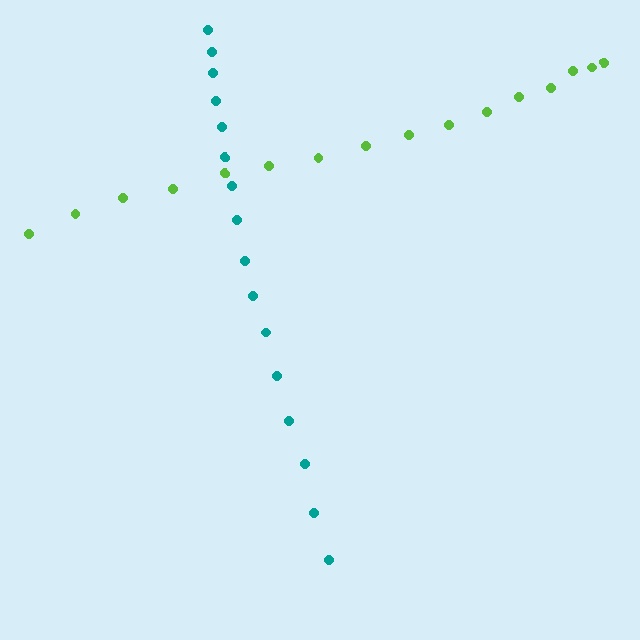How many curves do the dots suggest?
There are 2 distinct paths.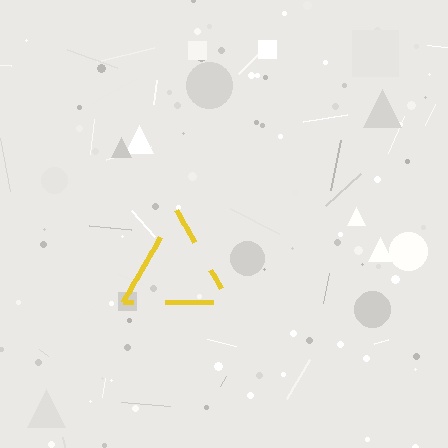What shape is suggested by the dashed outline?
The dashed outline suggests a triangle.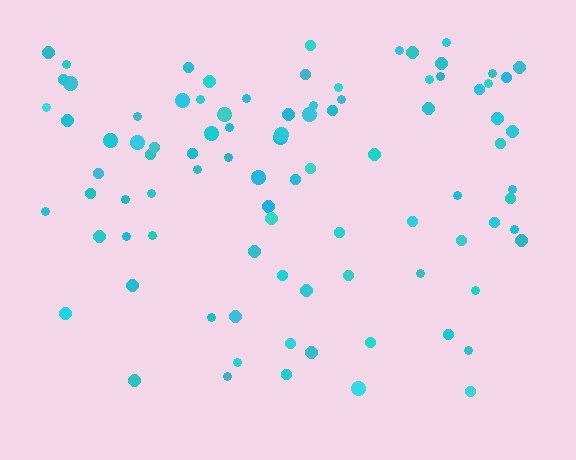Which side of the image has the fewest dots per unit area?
The bottom.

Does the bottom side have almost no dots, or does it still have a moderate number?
Still a moderate number, just noticeably fewer than the top.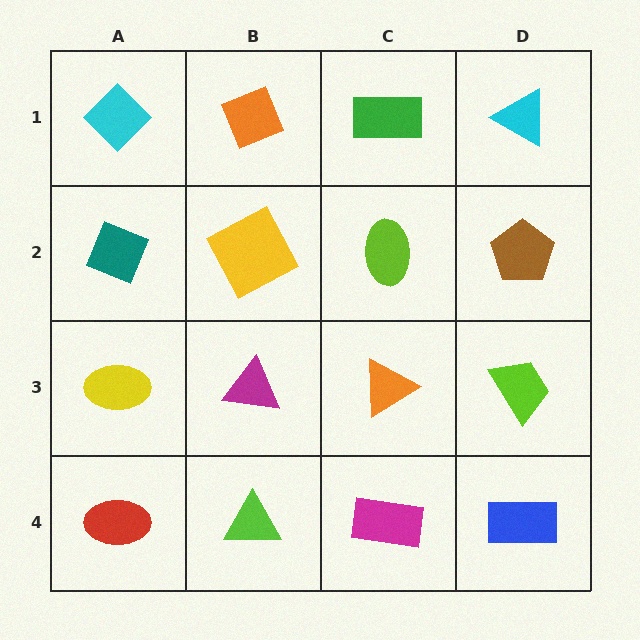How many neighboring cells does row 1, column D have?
2.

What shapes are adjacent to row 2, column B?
An orange diamond (row 1, column B), a magenta triangle (row 3, column B), a teal diamond (row 2, column A), a lime ellipse (row 2, column C).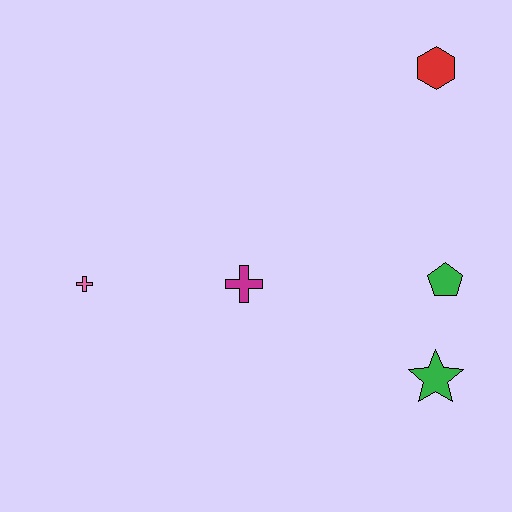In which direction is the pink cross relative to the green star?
The pink cross is to the left of the green star.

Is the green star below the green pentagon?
Yes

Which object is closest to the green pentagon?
The green star is closest to the green pentagon.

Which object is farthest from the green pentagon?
The pink cross is farthest from the green pentagon.